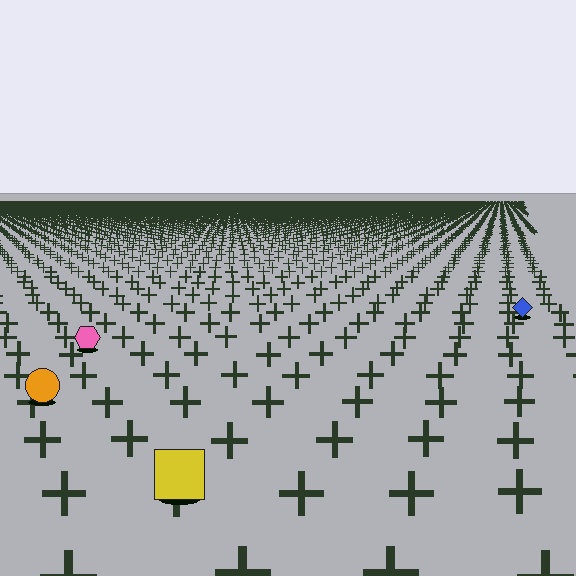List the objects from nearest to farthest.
From nearest to farthest: the yellow square, the orange circle, the pink hexagon, the blue diamond.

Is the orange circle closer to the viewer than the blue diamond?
Yes. The orange circle is closer — you can tell from the texture gradient: the ground texture is coarser near it.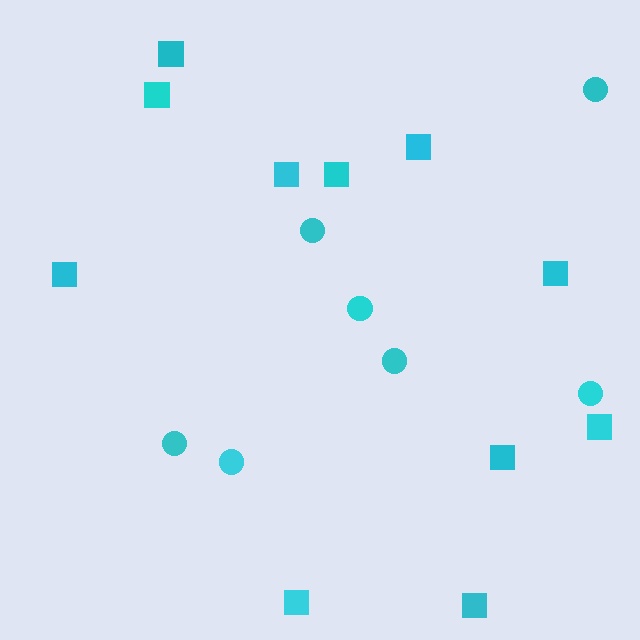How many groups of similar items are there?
There are 2 groups: one group of squares (11) and one group of circles (7).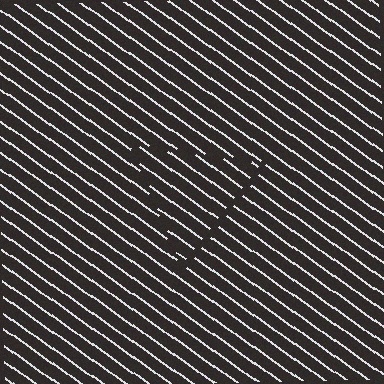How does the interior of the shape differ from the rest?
The interior of the shape contains the same grating, shifted by half a period — the contour is defined by the phase discontinuity where line-ends from the inner and outer gratings abut.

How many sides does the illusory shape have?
3 sides — the line-ends trace a triangle.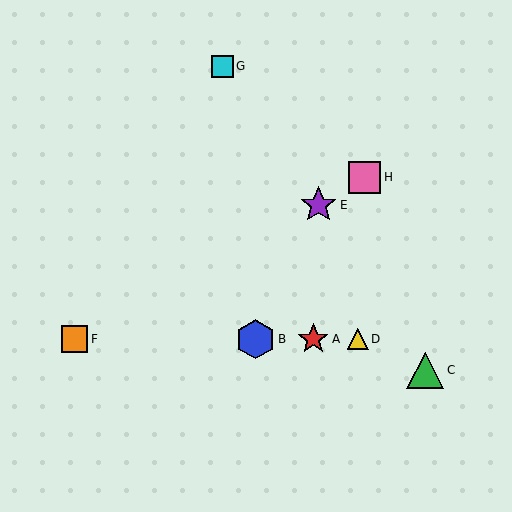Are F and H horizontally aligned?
No, F is at y≈339 and H is at y≈177.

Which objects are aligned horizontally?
Objects A, B, D, F are aligned horizontally.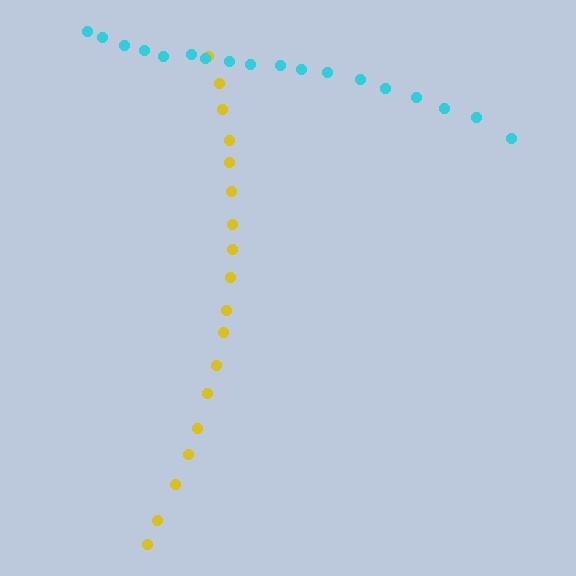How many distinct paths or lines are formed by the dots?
There are 2 distinct paths.